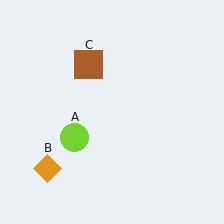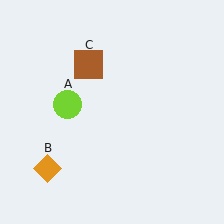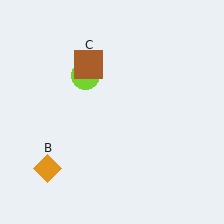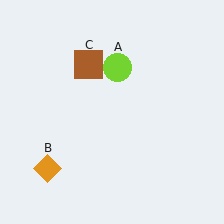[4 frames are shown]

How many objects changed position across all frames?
1 object changed position: lime circle (object A).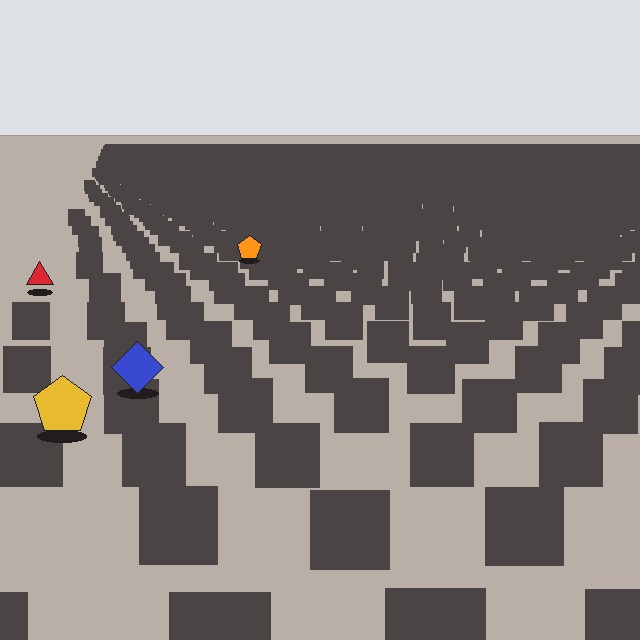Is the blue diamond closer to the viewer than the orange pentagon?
Yes. The blue diamond is closer — you can tell from the texture gradient: the ground texture is coarser near it.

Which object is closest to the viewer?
The yellow pentagon is closest. The texture marks near it are larger and more spread out.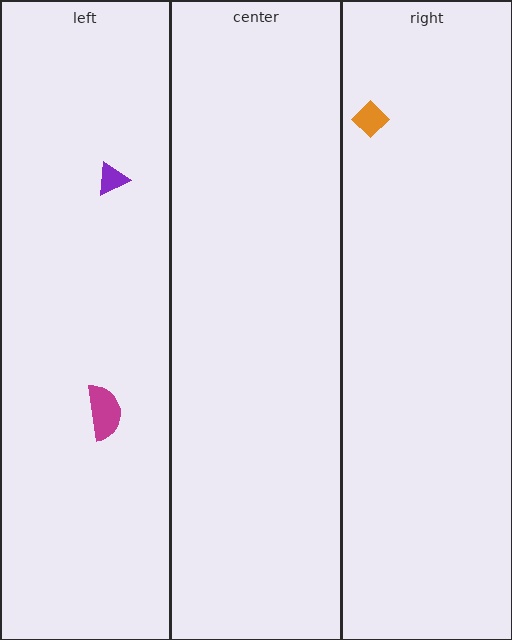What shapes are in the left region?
The magenta semicircle, the purple triangle.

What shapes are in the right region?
The orange diamond.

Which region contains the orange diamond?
The right region.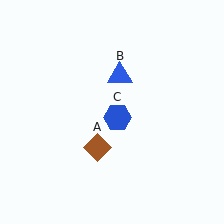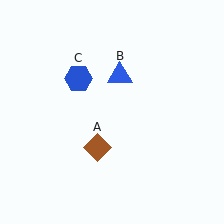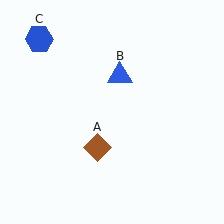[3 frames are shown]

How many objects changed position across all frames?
1 object changed position: blue hexagon (object C).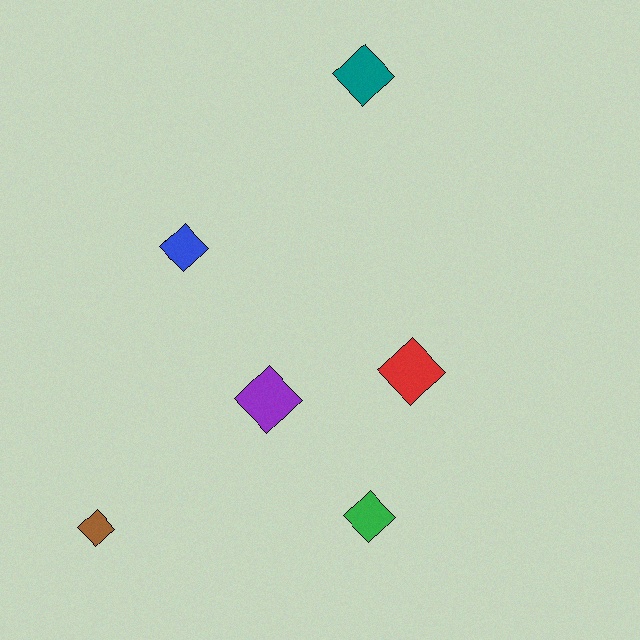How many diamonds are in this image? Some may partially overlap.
There are 6 diamonds.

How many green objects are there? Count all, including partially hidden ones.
There is 1 green object.